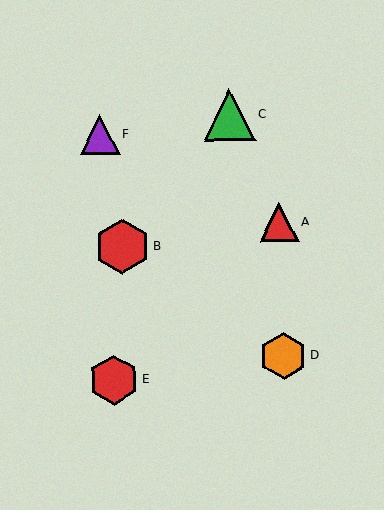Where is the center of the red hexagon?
The center of the red hexagon is at (122, 247).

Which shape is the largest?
The red hexagon (labeled B) is the largest.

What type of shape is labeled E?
Shape E is a red hexagon.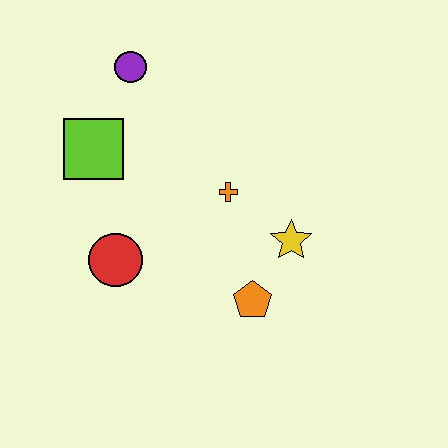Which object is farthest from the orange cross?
The purple circle is farthest from the orange cross.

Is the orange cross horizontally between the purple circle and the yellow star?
Yes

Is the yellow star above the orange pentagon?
Yes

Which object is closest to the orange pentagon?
The yellow star is closest to the orange pentagon.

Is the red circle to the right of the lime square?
Yes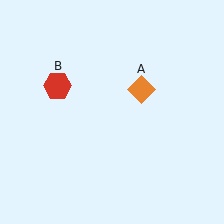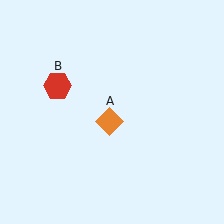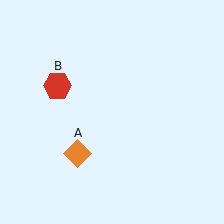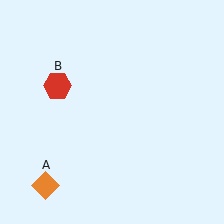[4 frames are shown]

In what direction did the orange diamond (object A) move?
The orange diamond (object A) moved down and to the left.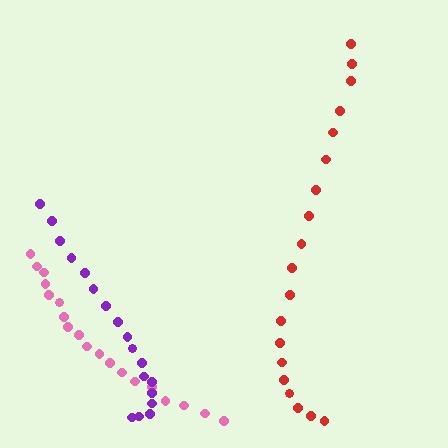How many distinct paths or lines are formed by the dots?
There are 3 distinct paths.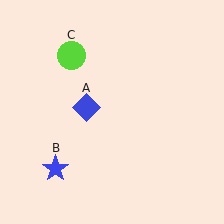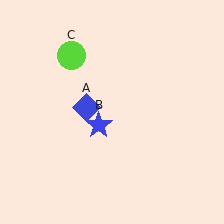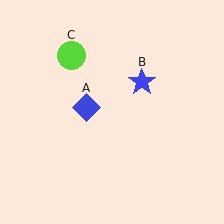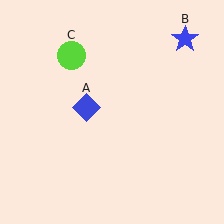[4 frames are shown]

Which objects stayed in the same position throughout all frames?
Blue diamond (object A) and lime circle (object C) remained stationary.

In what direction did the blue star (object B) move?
The blue star (object B) moved up and to the right.